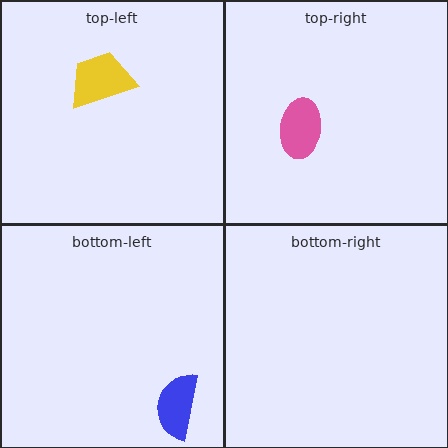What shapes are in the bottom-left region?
The blue semicircle.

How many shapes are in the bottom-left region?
1.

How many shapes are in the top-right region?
1.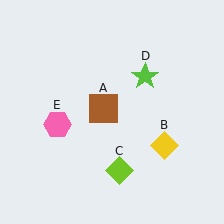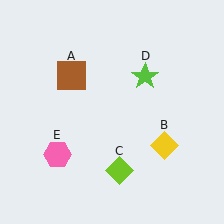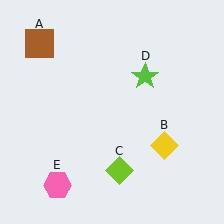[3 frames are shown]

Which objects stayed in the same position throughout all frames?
Yellow diamond (object B) and lime diamond (object C) and lime star (object D) remained stationary.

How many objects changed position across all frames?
2 objects changed position: brown square (object A), pink hexagon (object E).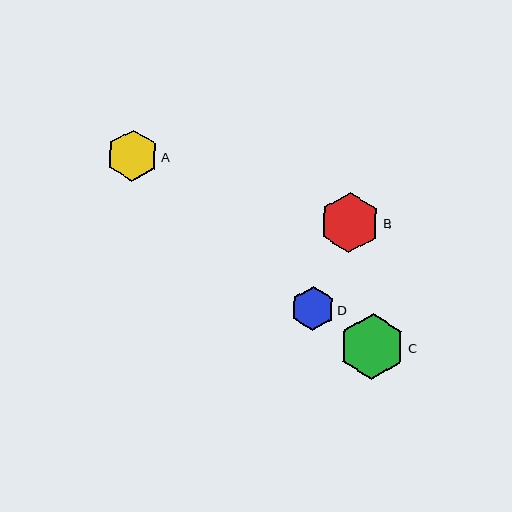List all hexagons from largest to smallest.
From largest to smallest: C, B, A, D.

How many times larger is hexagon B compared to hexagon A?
Hexagon B is approximately 1.2 times the size of hexagon A.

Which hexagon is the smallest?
Hexagon D is the smallest with a size of approximately 44 pixels.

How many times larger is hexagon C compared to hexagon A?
Hexagon C is approximately 1.3 times the size of hexagon A.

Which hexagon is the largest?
Hexagon C is the largest with a size of approximately 65 pixels.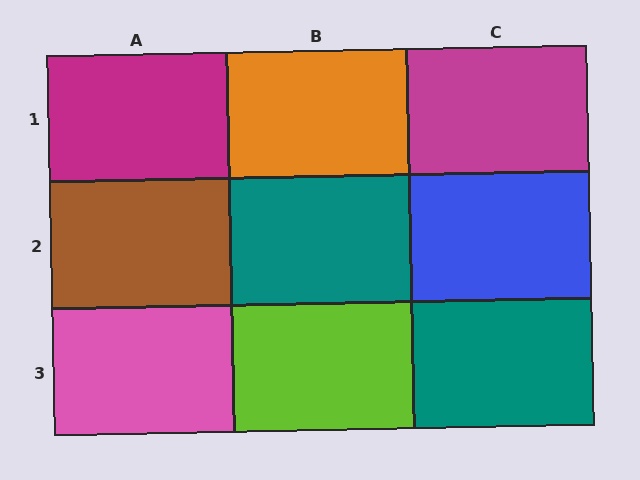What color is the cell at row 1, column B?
Orange.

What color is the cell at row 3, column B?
Lime.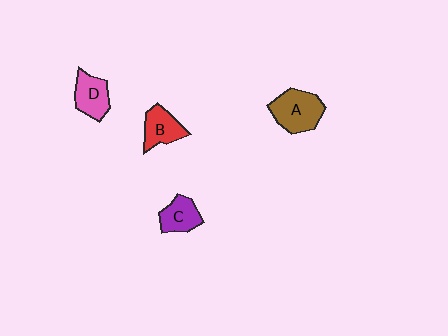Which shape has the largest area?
Shape A (brown).